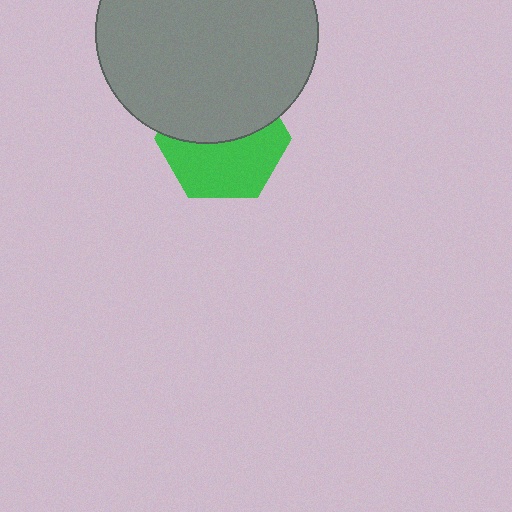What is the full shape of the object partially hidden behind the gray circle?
The partially hidden object is a green hexagon.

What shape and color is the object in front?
The object in front is a gray circle.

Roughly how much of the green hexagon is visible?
About half of it is visible (roughly 52%).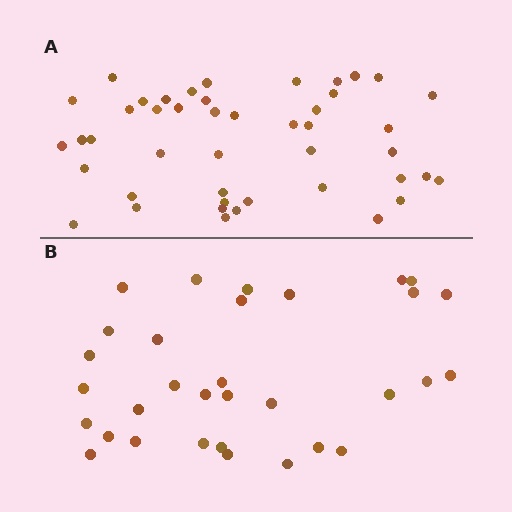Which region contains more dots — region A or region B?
Region A (the top region) has more dots.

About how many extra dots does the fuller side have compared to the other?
Region A has approximately 15 more dots than region B.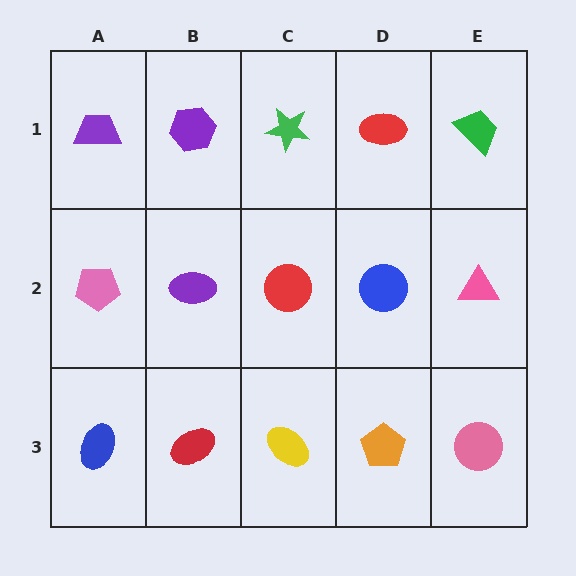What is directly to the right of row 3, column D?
A pink circle.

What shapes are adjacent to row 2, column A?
A purple trapezoid (row 1, column A), a blue ellipse (row 3, column A), a purple ellipse (row 2, column B).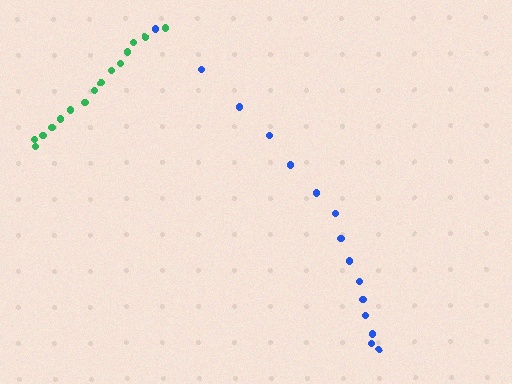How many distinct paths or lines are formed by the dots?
There are 2 distinct paths.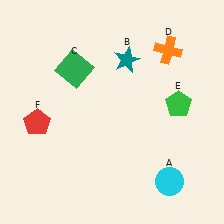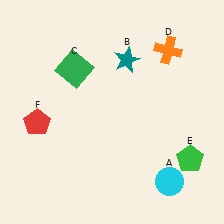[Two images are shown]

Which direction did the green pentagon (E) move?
The green pentagon (E) moved down.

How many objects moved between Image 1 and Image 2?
1 object moved between the two images.